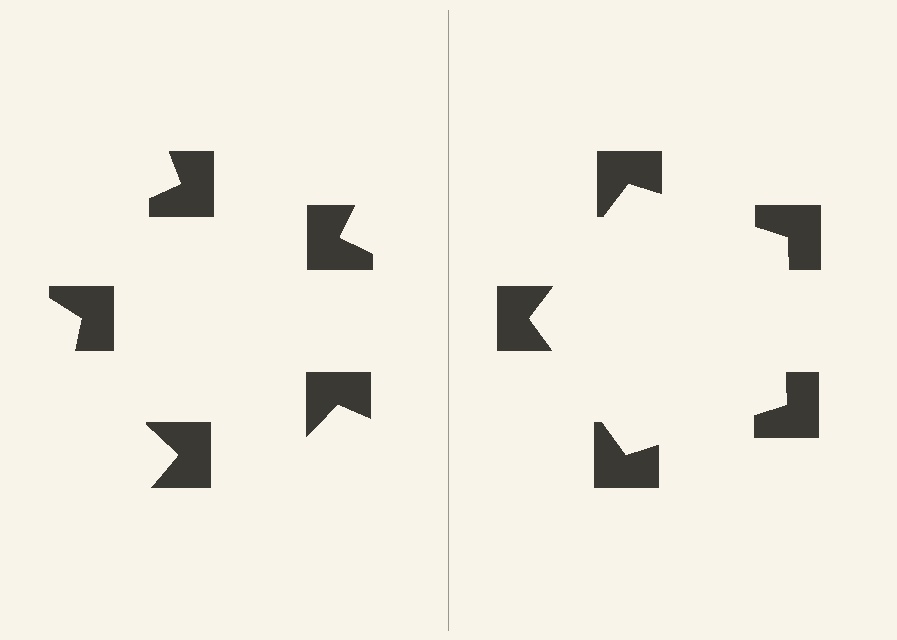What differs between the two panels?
The notched squares are positioned identically on both sides; only the wedge orientations differ. On the right they align to a pentagon; on the left they are misaligned.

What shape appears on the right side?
An illusory pentagon.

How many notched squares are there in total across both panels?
10 — 5 on each side.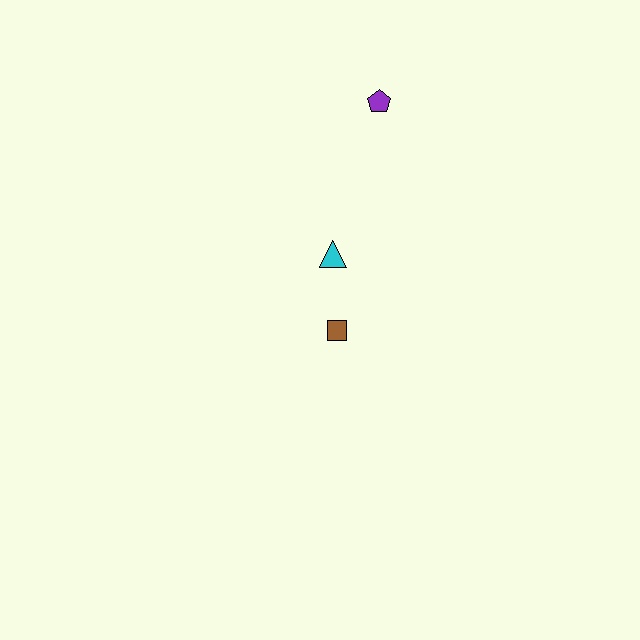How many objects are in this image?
There are 3 objects.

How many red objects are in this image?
There are no red objects.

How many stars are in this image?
There are no stars.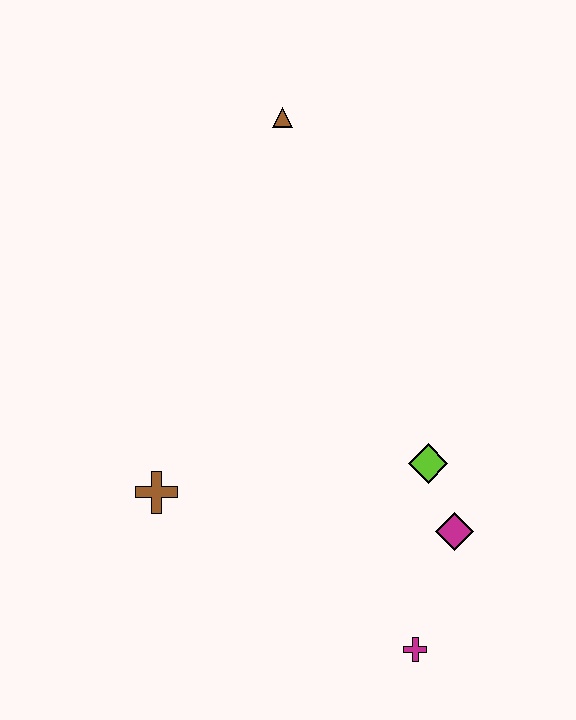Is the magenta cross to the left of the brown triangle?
No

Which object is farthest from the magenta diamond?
The brown triangle is farthest from the magenta diamond.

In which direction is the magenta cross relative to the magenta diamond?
The magenta cross is below the magenta diamond.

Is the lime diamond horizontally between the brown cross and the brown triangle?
No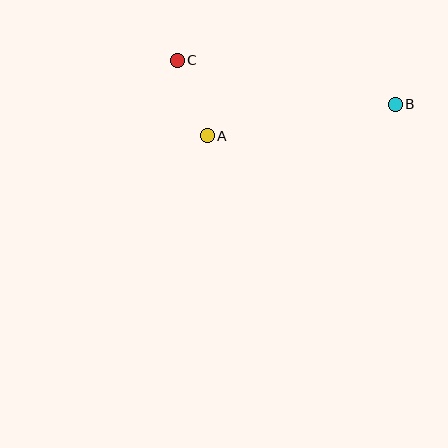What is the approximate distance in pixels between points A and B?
The distance between A and B is approximately 190 pixels.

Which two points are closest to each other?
Points A and C are closest to each other.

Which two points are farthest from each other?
Points B and C are farthest from each other.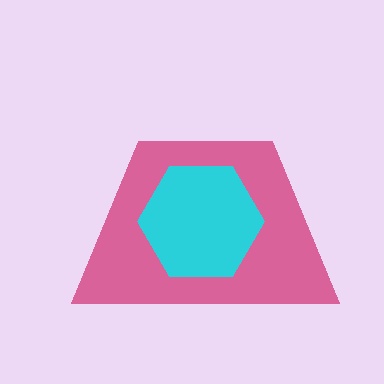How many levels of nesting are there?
2.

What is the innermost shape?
The cyan hexagon.